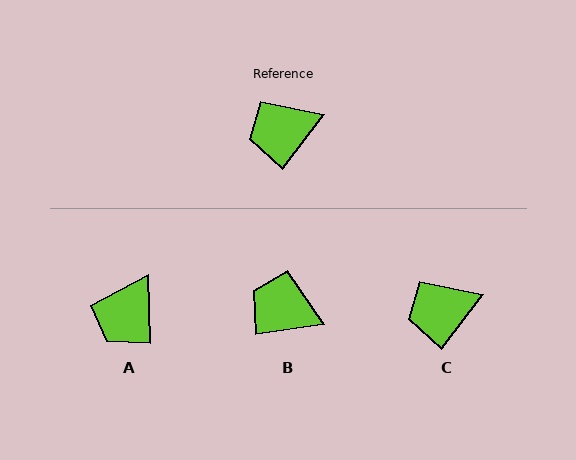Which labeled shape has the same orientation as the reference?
C.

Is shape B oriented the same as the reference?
No, it is off by about 44 degrees.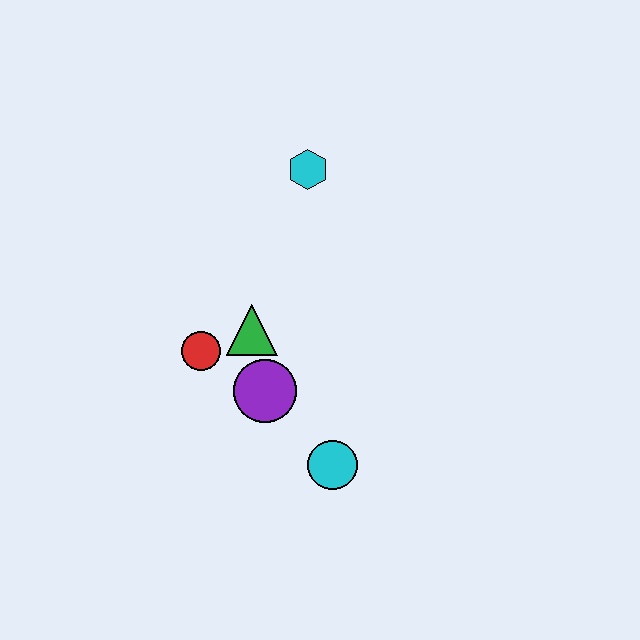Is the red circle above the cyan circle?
Yes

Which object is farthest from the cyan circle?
The cyan hexagon is farthest from the cyan circle.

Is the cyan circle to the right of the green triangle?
Yes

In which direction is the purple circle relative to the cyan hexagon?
The purple circle is below the cyan hexagon.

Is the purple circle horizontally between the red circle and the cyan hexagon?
Yes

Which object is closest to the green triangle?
The red circle is closest to the green triangle.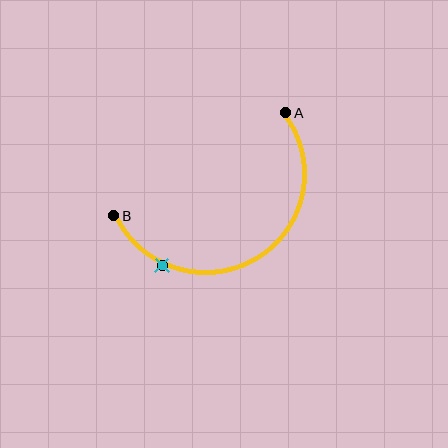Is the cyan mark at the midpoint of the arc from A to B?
No. The cyan mark lies on the arc but is closer to endpoint B. The arc midpoint would be at the point on the curve equidistant along the arc from both A and B.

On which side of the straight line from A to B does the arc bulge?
The arc bulges below the straight line connecting A and B.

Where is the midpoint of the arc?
The arc midpoint is the point on the curve farthest from the straight line joining A and B. It sits below that line.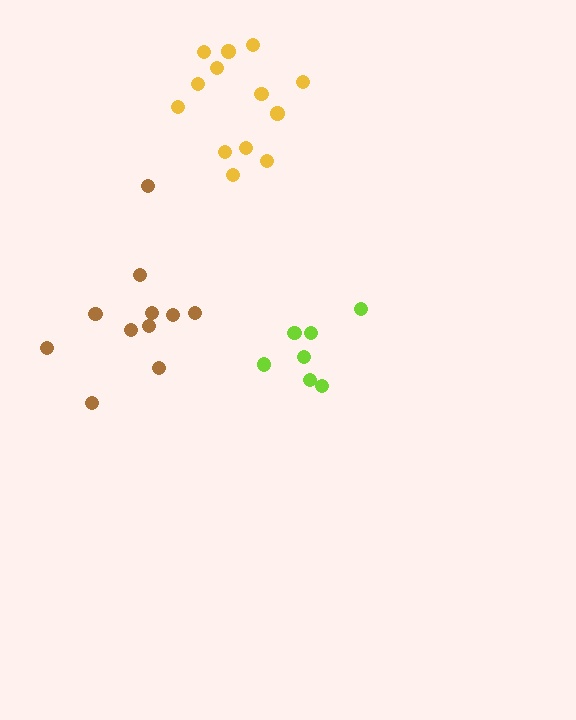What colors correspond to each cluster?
The clusters are colored: yellow, lime, brown.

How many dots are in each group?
Group 1: 13 dots, Group 2: 7 dots, Group 3: 11 dots (31 total).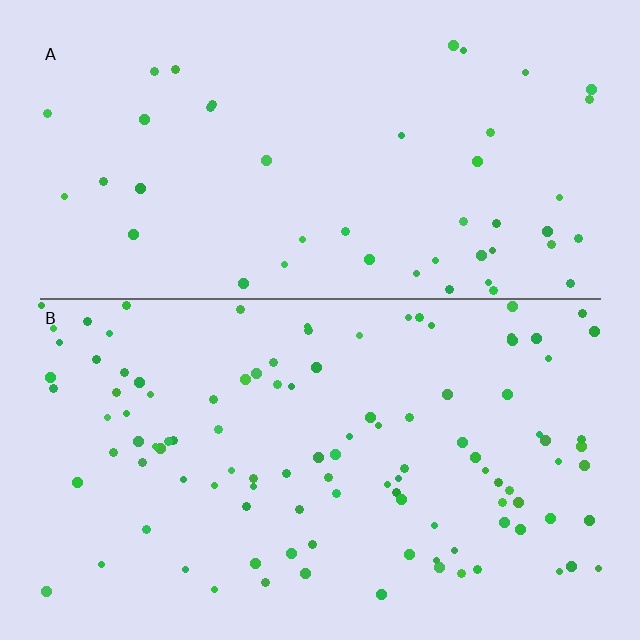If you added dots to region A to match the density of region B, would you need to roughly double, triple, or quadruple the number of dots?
Approximately double.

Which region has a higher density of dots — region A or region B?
B (the bottom).